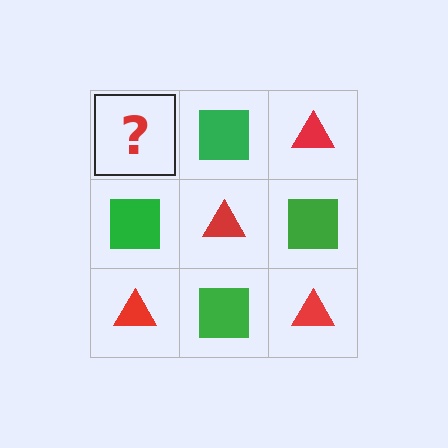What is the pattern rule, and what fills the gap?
The rule is that it alternates red triangle and green square in a checkerboard pattern. The gap should be filled with a red triangle.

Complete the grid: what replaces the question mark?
The question mark should be replaced with a red triangle.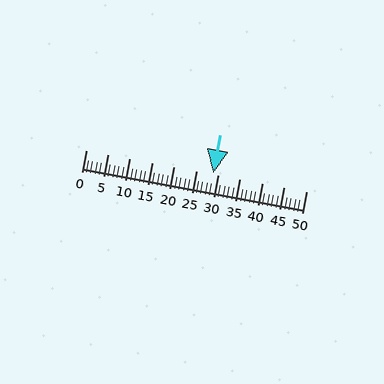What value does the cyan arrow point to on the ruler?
The cyan arrow points to approximately 29.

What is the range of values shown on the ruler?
The ruler shows values from 0 to 50.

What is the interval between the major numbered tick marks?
The major tick marks are spaced 5 units apart.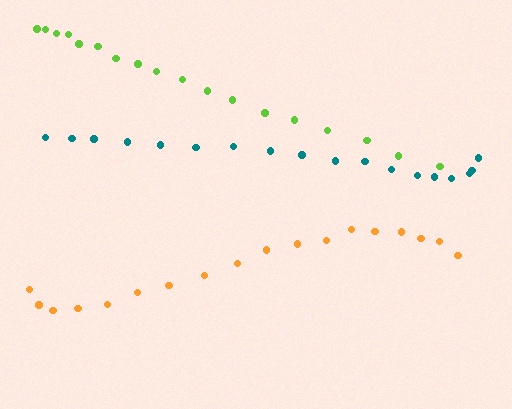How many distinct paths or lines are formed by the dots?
There are 3 distinct paths.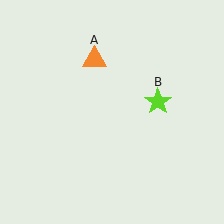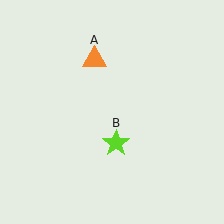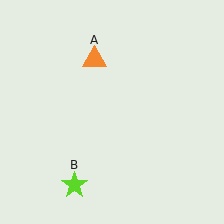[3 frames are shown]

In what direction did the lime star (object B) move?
The lime star (object B) moved down and to the left.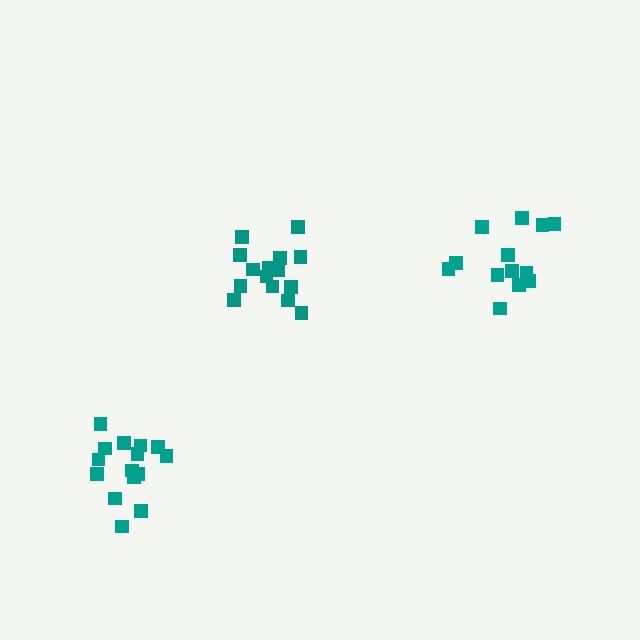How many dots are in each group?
Group 1: 13 dots, Group 2: 16 dots, Group 3: 15 dots (44 total).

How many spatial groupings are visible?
There are 3 spatial groupings.